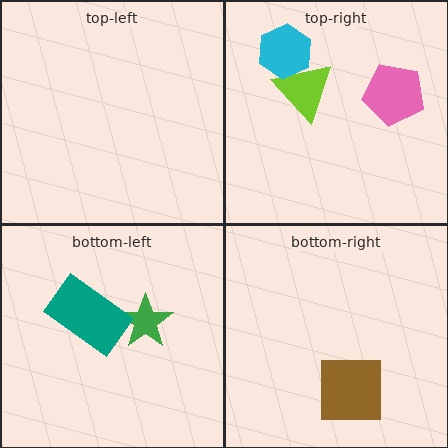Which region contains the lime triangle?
The top-right region.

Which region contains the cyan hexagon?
The top-right region.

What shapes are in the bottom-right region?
The brown square.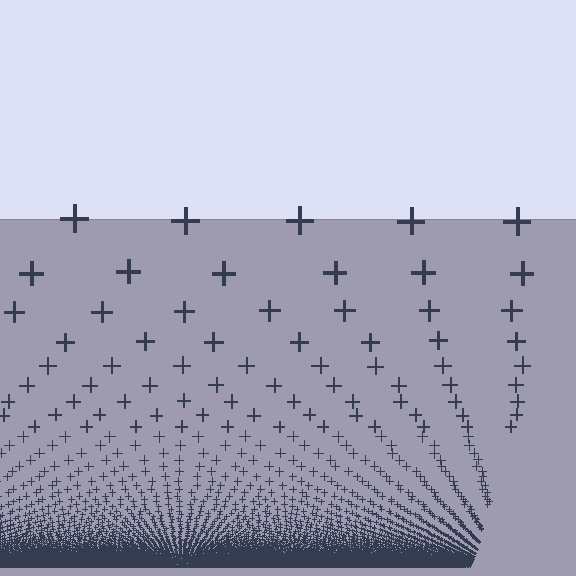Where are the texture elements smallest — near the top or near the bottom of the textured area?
Near the bottom.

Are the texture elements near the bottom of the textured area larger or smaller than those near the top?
Smaller. The gradient is inverted — elements near the bottom are smaller and denser.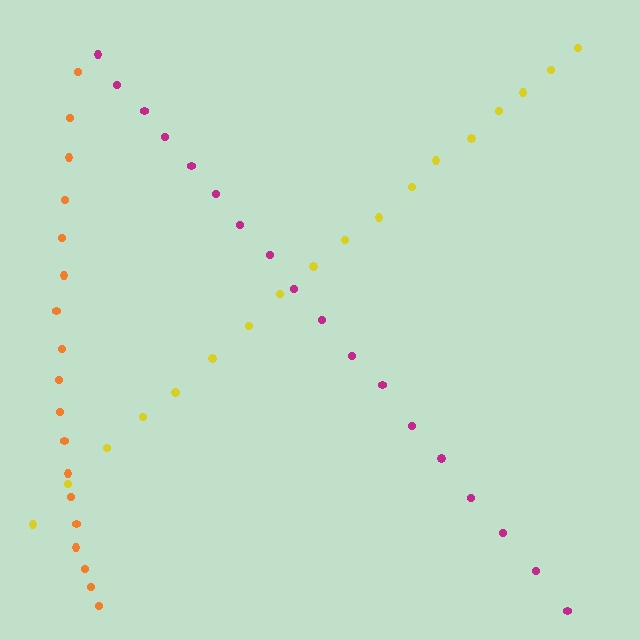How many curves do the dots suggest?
There are 3 distinct paths.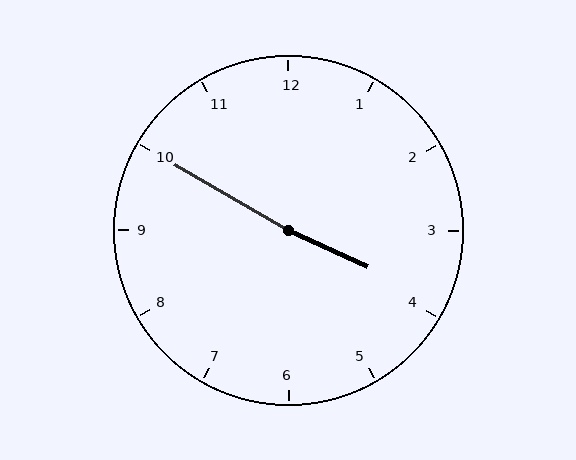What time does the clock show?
3:50.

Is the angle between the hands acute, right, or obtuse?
It is obtuse.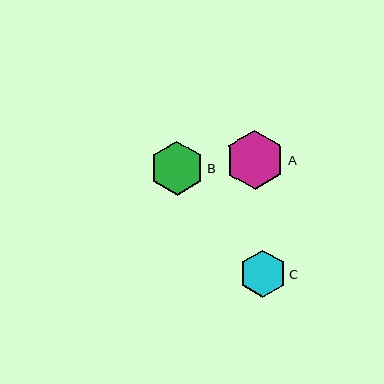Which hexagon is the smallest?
Hexagon C is the smallest with a size of approximately 47 pixels.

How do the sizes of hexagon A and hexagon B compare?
Hexagon A and hexagon B are approximately the same size.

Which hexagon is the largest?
Hexagon A is the largest with a size of approximately 59 pixels.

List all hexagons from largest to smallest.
From largest to smallest: A, B, C.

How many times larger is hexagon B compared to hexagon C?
Hexagon B is approximately 1.2 times the size of hexagon C.